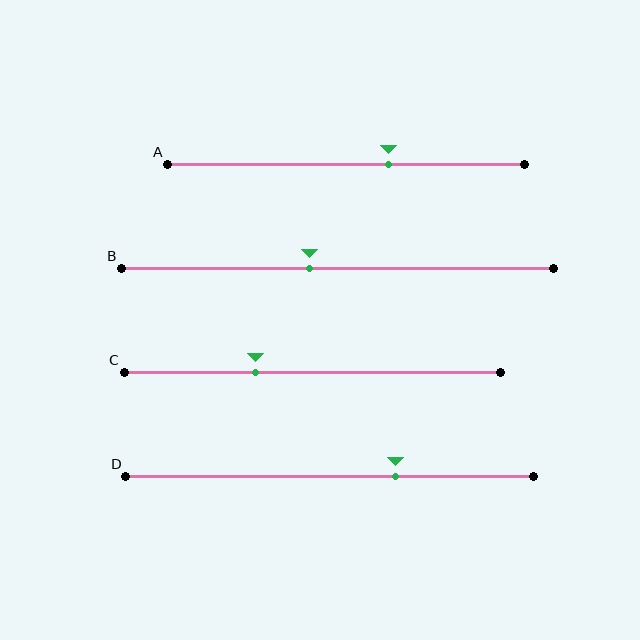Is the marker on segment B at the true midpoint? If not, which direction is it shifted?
No, the marker on segment B is shifted to the left by about 7% of the segment length.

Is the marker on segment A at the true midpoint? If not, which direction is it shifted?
No, the marker on segment A is shifted to the right by about 12% of the segment length.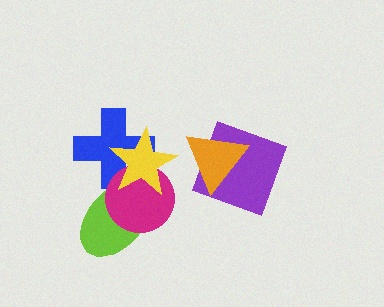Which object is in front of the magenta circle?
The yellow star is in front of the magenta circle.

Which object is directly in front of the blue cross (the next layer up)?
The lime ellipse is directly in front of the blue cross.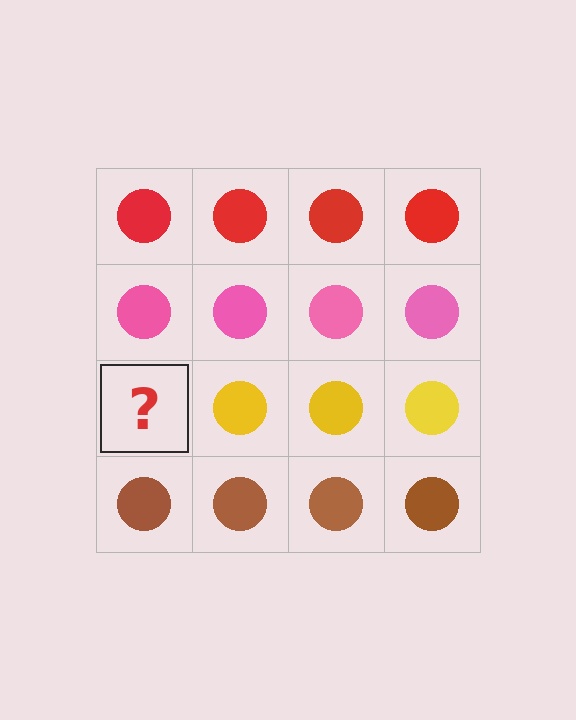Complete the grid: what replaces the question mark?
The question mark should be replaced with a yellow circle.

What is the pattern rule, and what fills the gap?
The rule is that each row has a consistent color. The gap should be filled with a yellow circle.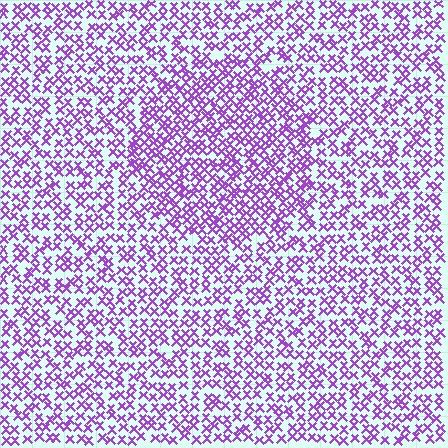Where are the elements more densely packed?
The elements are more densely packed inside the circle boundary.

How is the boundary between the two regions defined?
The boundary is defined by a change in element density (approximately 1.5x ratio). All elements are the same color, size, and shape.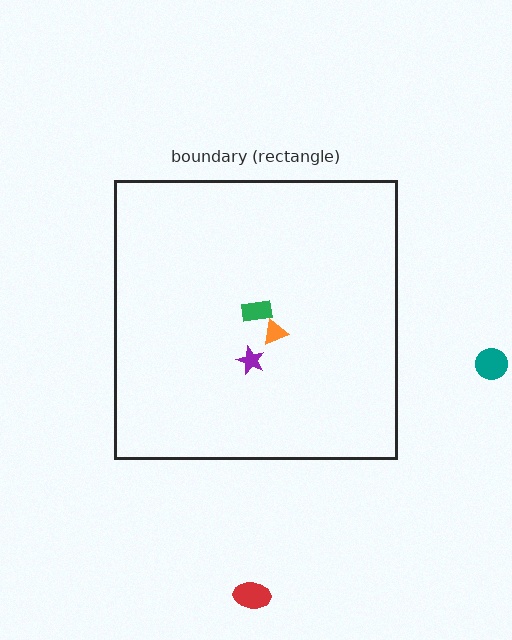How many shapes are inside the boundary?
3 inside, 2 outside.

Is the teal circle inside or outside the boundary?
Outside.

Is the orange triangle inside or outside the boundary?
Inside.